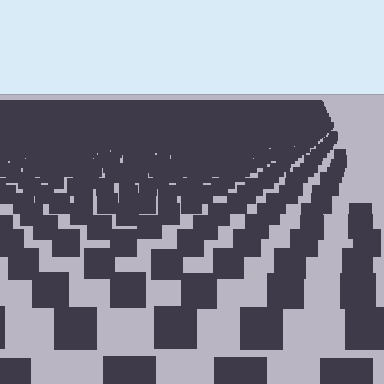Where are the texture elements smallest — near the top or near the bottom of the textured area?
Near the top.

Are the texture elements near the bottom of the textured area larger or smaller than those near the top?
Larger. Near the bottom, elements are closer to the viewer and appear at a bigger on-screen size.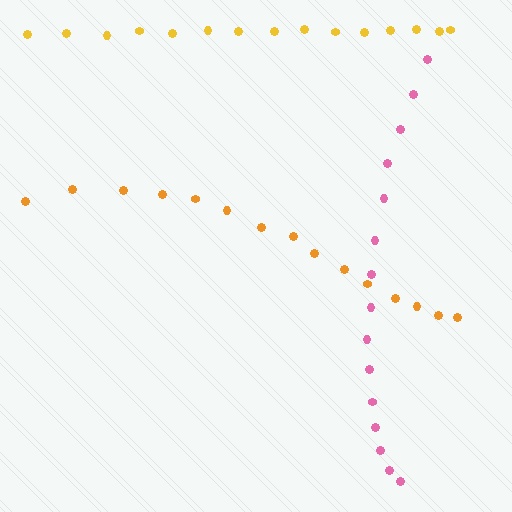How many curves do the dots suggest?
There are 3 distinct paths.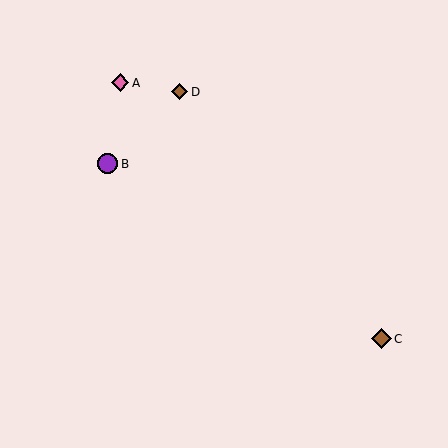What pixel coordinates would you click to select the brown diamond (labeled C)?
Click at (382, 339) to select the brown diamond C.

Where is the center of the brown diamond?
The center of the brown diamond is at (382, 339).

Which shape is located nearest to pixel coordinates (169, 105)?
The brown diamond (labeled D) at (179, 91) is nearest to that location.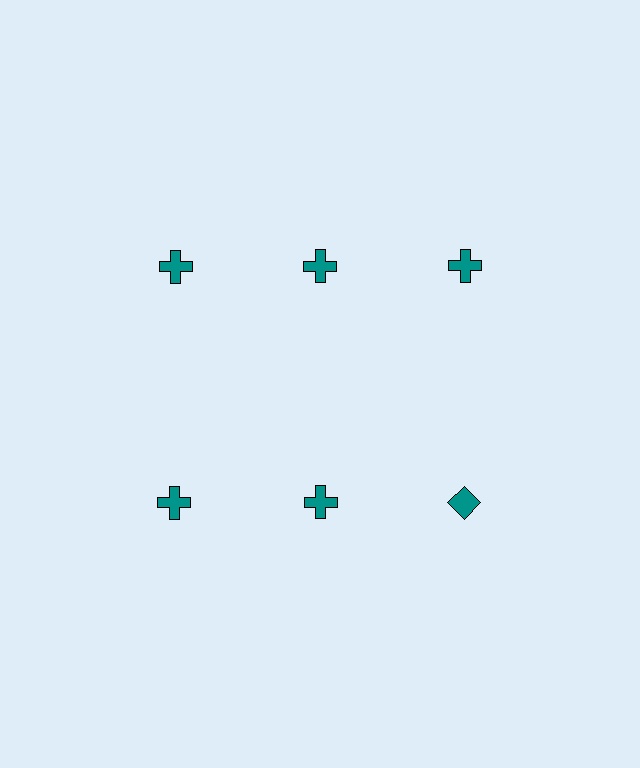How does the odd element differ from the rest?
It has a different shape: diamond instead of cross.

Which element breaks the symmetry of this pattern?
The teal diamond in the second row, center column breaks the symmetry. All other shapes are teal crosses.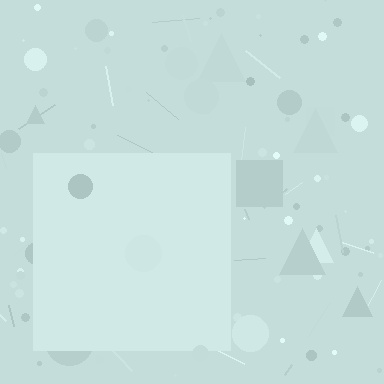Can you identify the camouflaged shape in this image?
The camouflaged shape is a square.